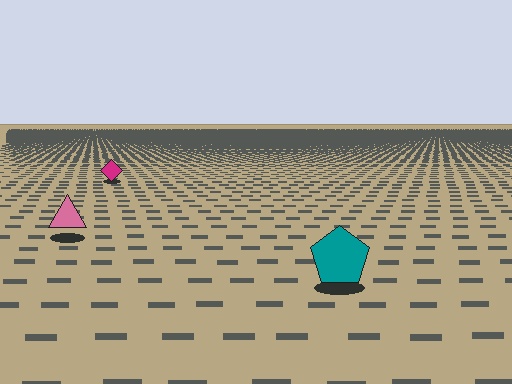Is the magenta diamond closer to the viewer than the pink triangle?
No. The pink triangle is closer — you can tell from the texture gradient: the ground texture is coarser near it.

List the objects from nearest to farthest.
From nearest to farthest: the teal pentagon, the pink triangle, the magenta diamond.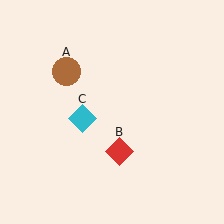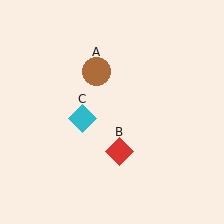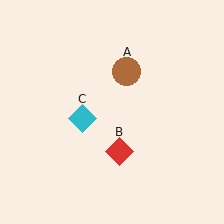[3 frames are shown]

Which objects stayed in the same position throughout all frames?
Red diamond (object B) and cyan diamond (object C) remained stationary.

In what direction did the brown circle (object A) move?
The brown circle (object A) moved right.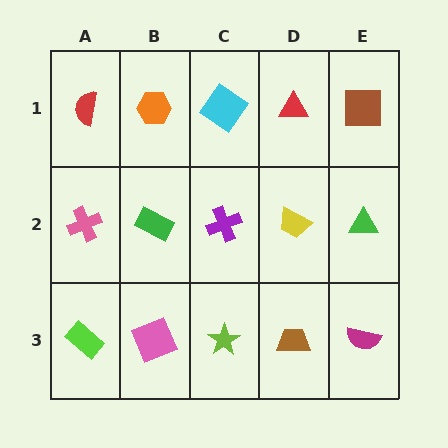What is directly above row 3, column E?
A green triangle.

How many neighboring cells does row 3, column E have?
2.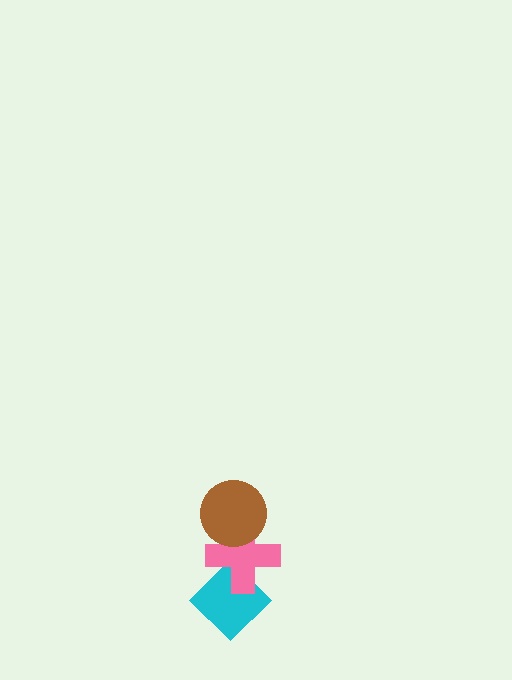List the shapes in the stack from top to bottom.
From top to bottom: the brown circle, the pink cross, the cyan diamond.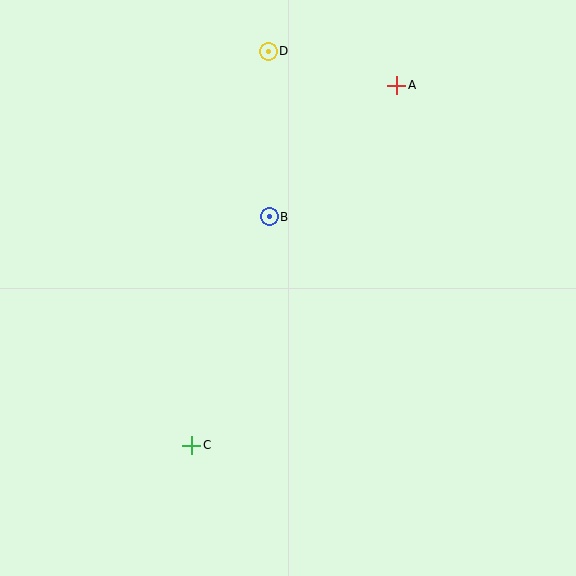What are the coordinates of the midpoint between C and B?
The midpoint between C and B is at (231, 331).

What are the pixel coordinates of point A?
Point A is at (397, 85).